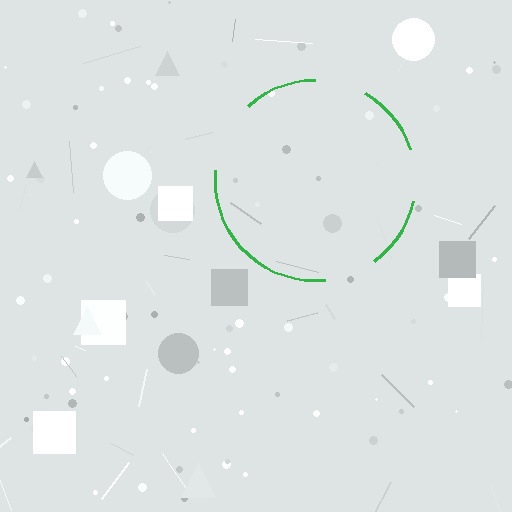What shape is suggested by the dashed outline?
The dashed outline suggests a circle.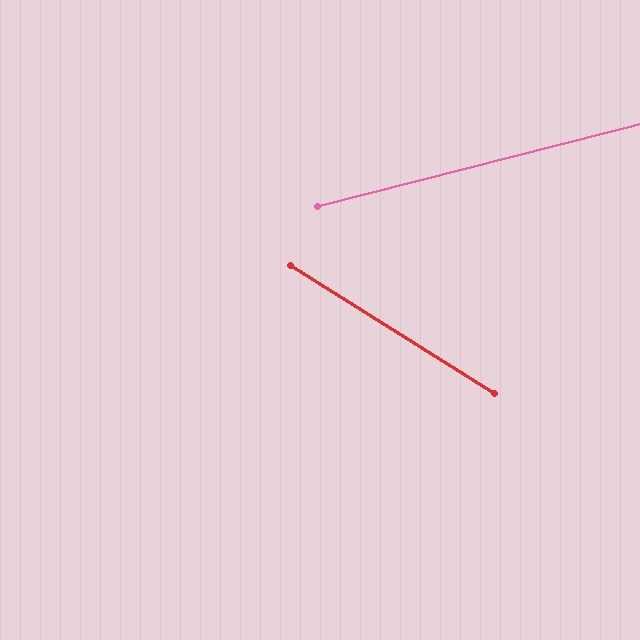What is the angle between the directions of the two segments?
Approximately 47 degrees.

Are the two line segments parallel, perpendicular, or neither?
Neither parallel nor perpendicular — they differ by about 47°.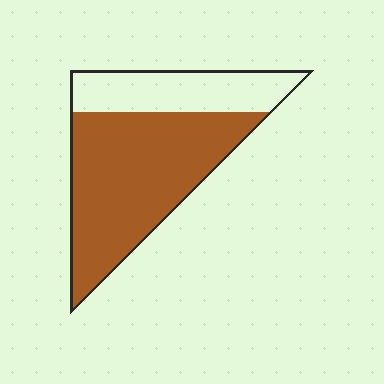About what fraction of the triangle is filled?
About two thirds (2/3).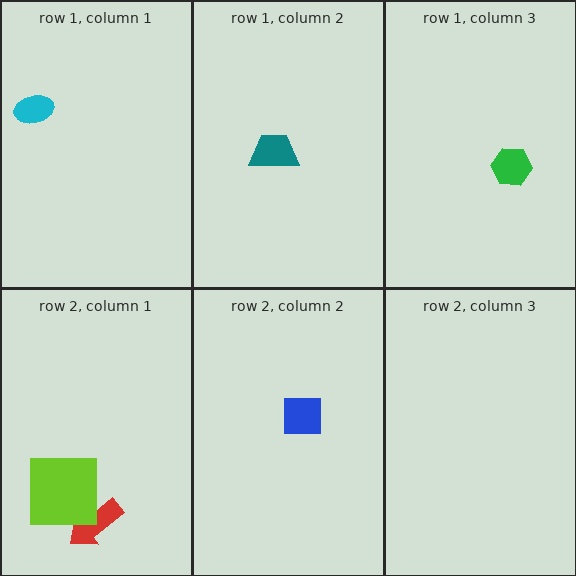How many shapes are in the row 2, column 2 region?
1.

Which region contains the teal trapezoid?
The row 1, column 2 region.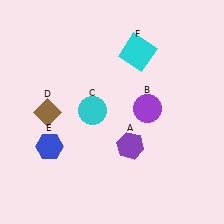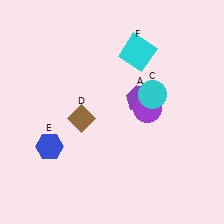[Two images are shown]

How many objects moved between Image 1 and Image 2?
3 objects moved between the two images.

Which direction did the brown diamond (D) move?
The brown diamond (D) moved right.